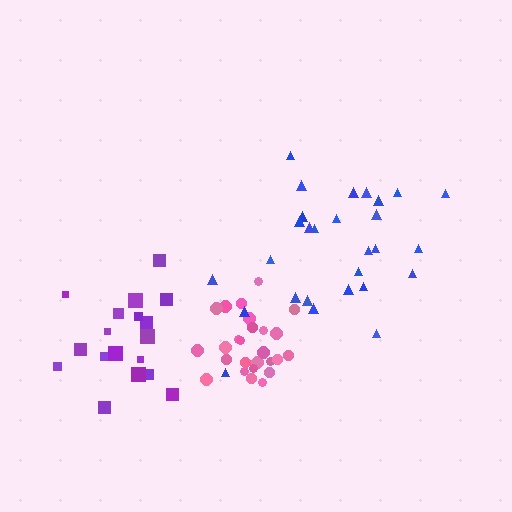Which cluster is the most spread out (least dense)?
Purple.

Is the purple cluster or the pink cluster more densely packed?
Pink.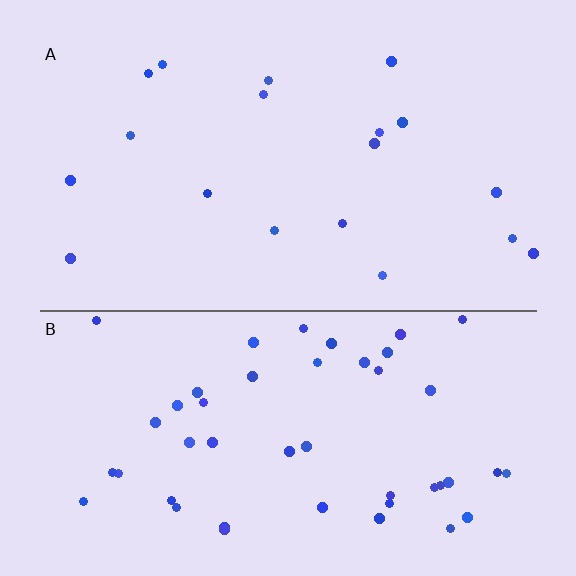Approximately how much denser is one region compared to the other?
Approximately 2.5× — region B over region A.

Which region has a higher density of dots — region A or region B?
B (the bottom).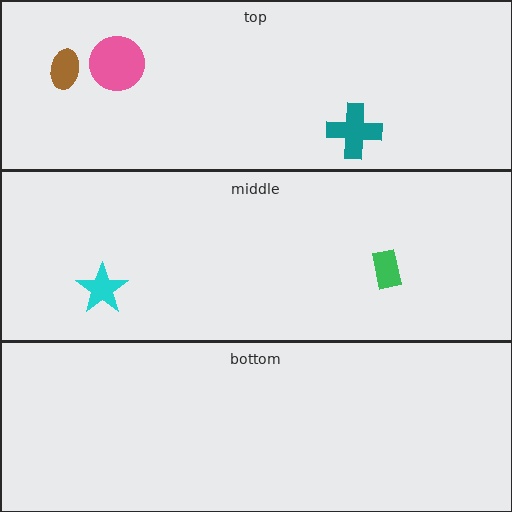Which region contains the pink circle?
The top region.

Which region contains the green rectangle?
The middle region.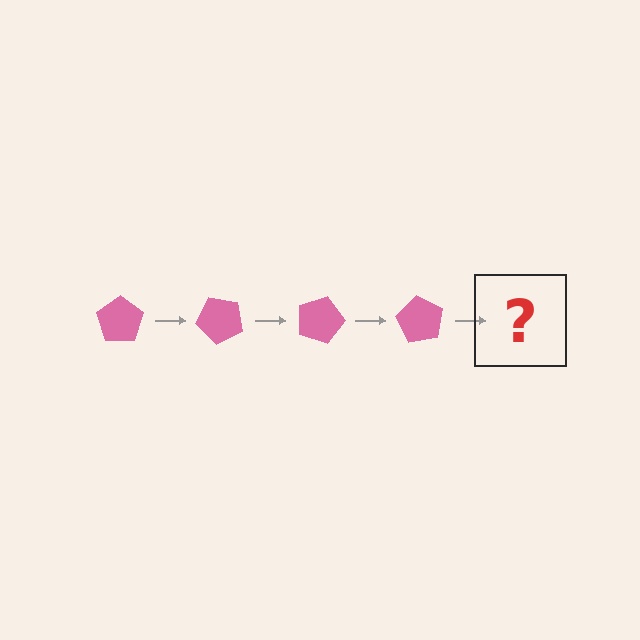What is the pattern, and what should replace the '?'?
The pattern is that the pentagon rotates 45 degrees each step. The '?' should be a pink pentagon rotated 180 degrees.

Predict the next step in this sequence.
The next step is a pink pentagon rotated 180 degrees.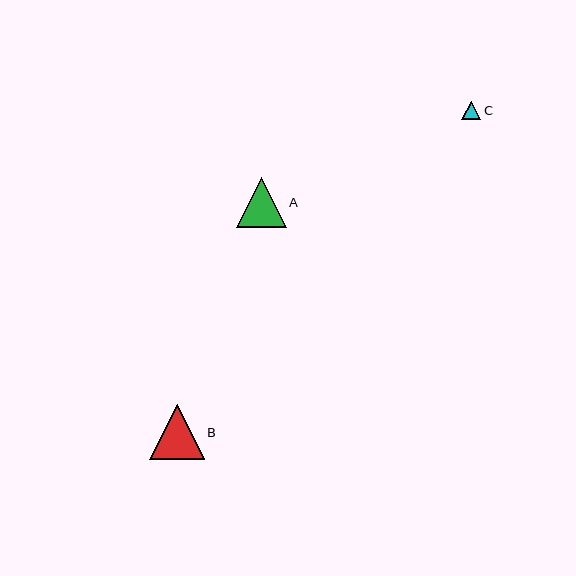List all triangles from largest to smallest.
From largest to smallest: B, A, C.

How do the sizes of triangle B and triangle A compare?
Triangle B and triangle A are approximately the same size.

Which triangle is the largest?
Triangle B is the largest with a size of approximately 54 pixels.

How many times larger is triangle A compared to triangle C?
Triangle A is approximately 2.6 times the size of triangle C.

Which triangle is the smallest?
Triangle C is the smallest with a size of approximately 19 pixels.